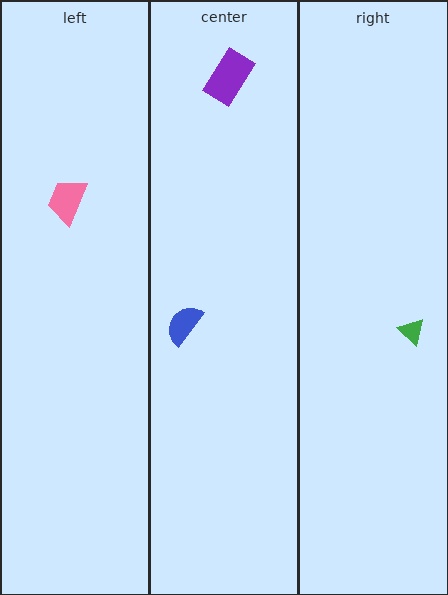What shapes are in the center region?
The purple rectangle, the blue semicircle.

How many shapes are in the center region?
2.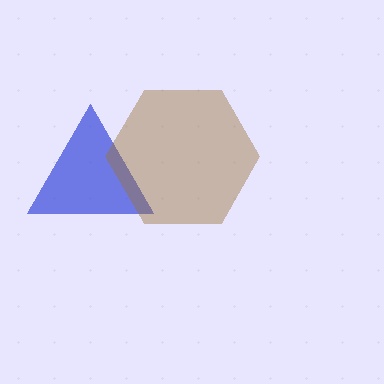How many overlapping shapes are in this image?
There are 2 overlapping shapes in the image.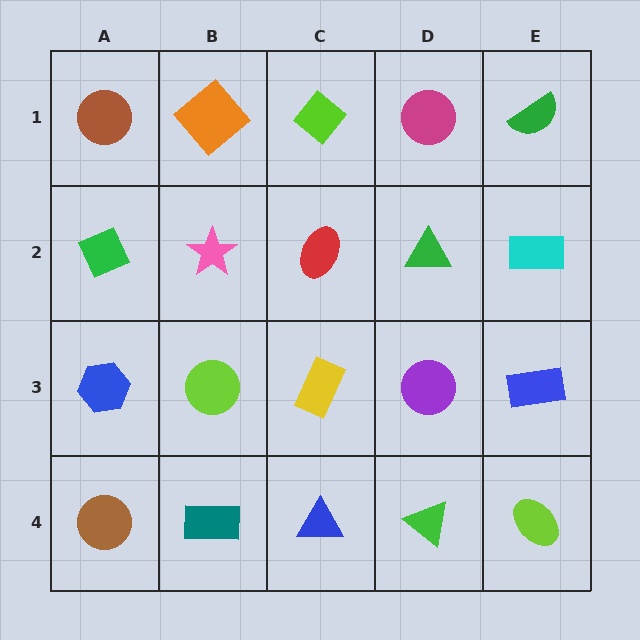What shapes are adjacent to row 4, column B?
A lime circle (row 3, column B), a brown circle (row 4, column A), a blue triangle (row 4, column C).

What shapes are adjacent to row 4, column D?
A purple circle (row 3, column D), a blue triangle (row 4, column C), a lime ellipse (row 4, column E).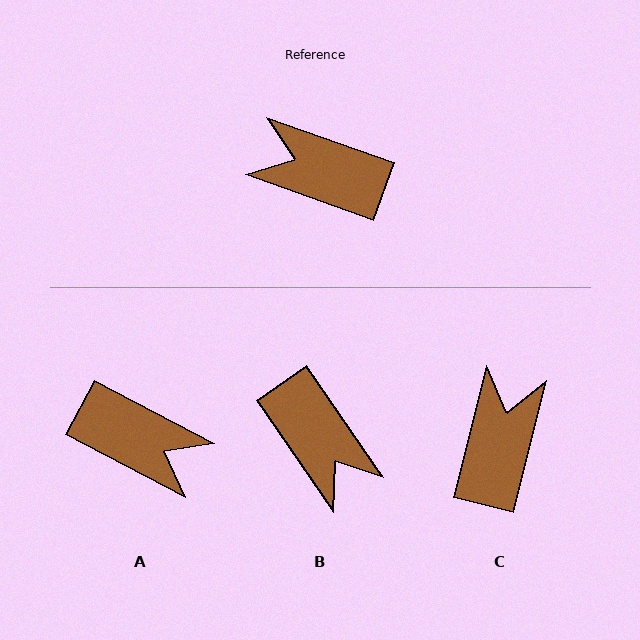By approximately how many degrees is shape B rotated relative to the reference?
Approximately 144 degrees counter-clockwise.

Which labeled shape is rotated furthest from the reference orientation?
A, about 172 degrees away.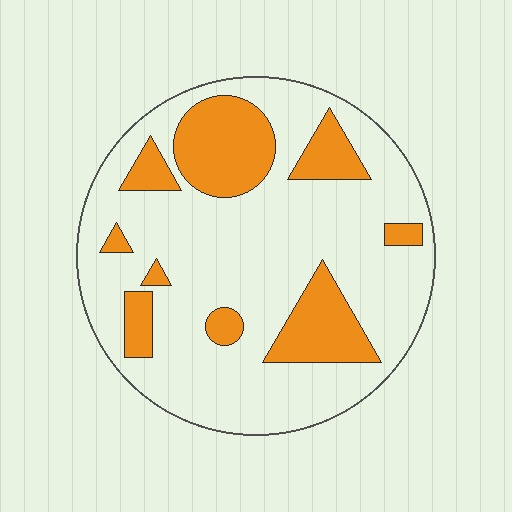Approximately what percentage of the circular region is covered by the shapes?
Approximately 25%.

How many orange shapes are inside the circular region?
9.